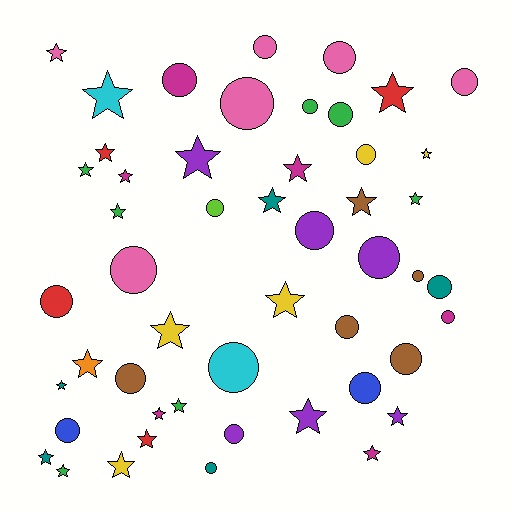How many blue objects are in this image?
There are 2 blue objects.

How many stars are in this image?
There are 26 stars.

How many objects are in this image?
There are 50 objects.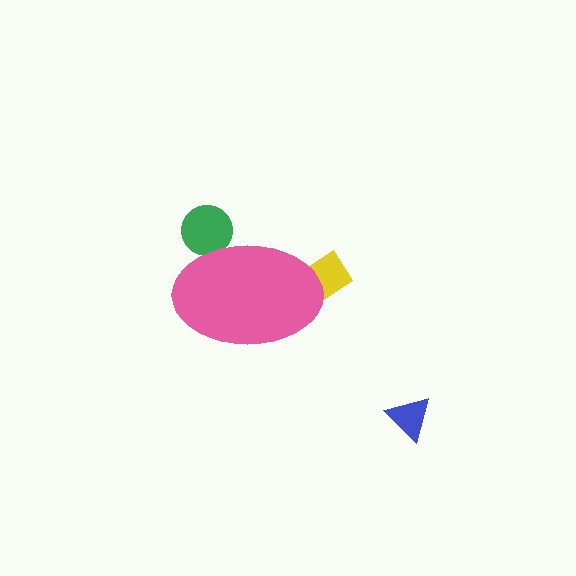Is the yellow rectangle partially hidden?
Yes, the yellow rectangle is partially hidden behind the pink ellipse.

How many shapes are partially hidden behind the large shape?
2 shapes are partially hidden.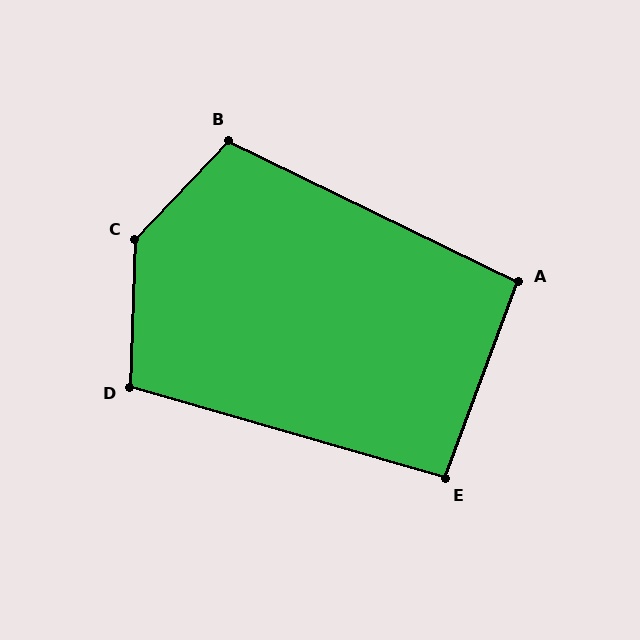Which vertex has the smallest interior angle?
E, at approximately 94 degrees.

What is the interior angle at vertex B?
Approximately 107 degrees (obtuse).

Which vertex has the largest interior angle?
C, at approximately 139 degrees.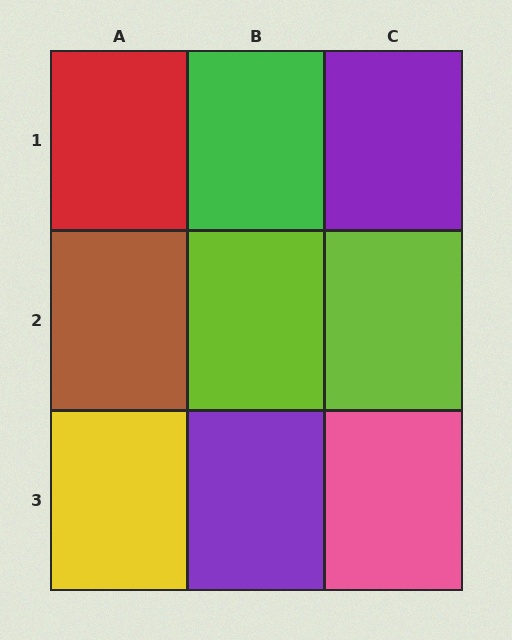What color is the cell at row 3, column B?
Purple.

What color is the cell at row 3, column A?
Yellow.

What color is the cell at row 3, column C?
Pink.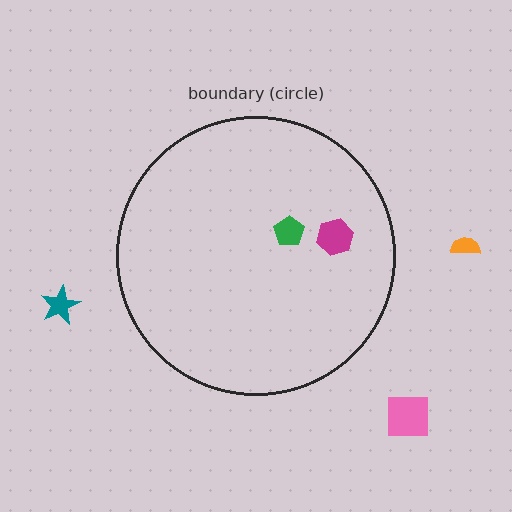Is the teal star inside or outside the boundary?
Outside.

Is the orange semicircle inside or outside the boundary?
Outside.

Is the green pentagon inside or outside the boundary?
Inside.